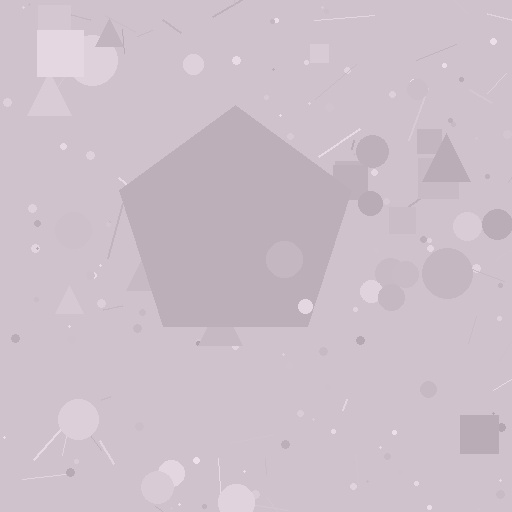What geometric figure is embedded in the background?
A pentagon is embedded in the background.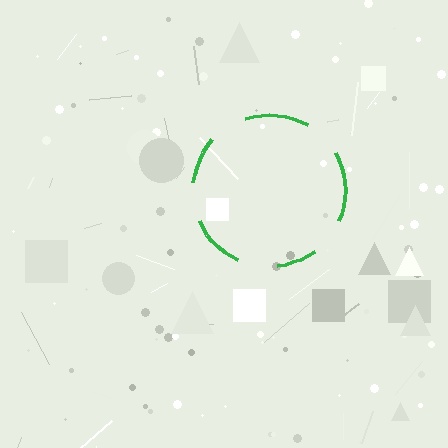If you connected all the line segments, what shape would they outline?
They would outline a circle.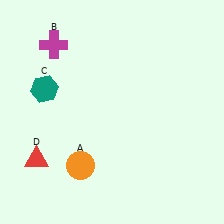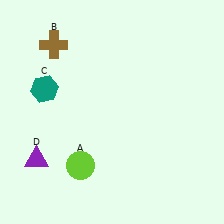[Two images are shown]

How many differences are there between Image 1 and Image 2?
There are 3 differences between the two images.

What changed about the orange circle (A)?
In Image 1, A is orange. In Image 2, it changed to lime.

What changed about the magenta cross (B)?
In Image 1, B is magenta. In Image 2, it changed to brown.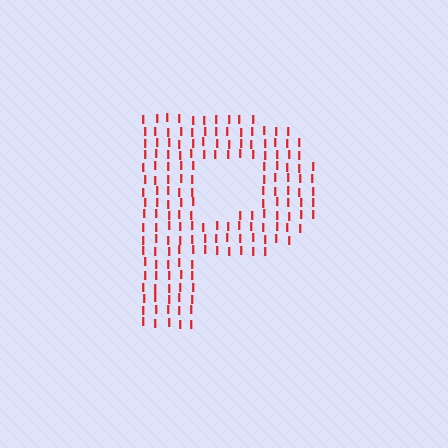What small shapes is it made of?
It is made of small letter I's.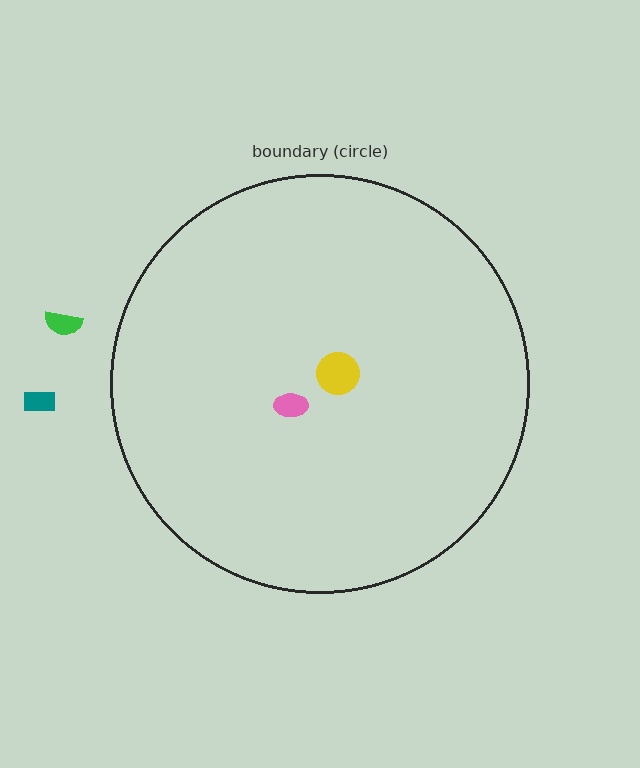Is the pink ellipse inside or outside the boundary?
Inside.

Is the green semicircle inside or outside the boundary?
Outside.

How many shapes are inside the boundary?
2 inside, 2 outside.